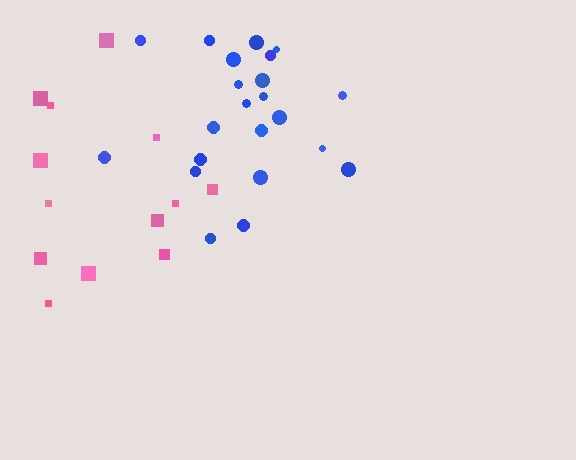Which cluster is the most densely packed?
Blue.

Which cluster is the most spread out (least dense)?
Pink.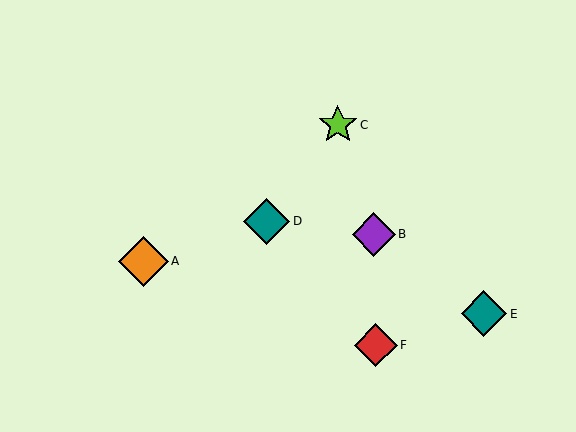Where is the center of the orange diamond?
The center of the orange diamond is at (143, 261).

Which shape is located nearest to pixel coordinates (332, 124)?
The lime star (labeled C) at (338, 125) is nearest to that location.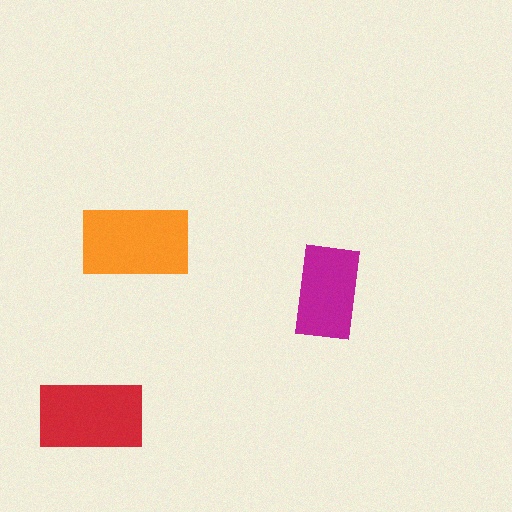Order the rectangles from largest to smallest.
the orange one, the red one, the magenta one.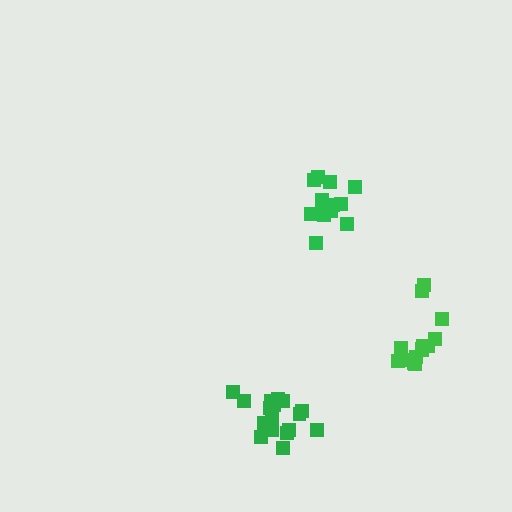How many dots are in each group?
Group 1: 17 dots, Group 2: 13 dots, Group 3: 14 dots (44 total).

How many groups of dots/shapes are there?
There are 3 groups.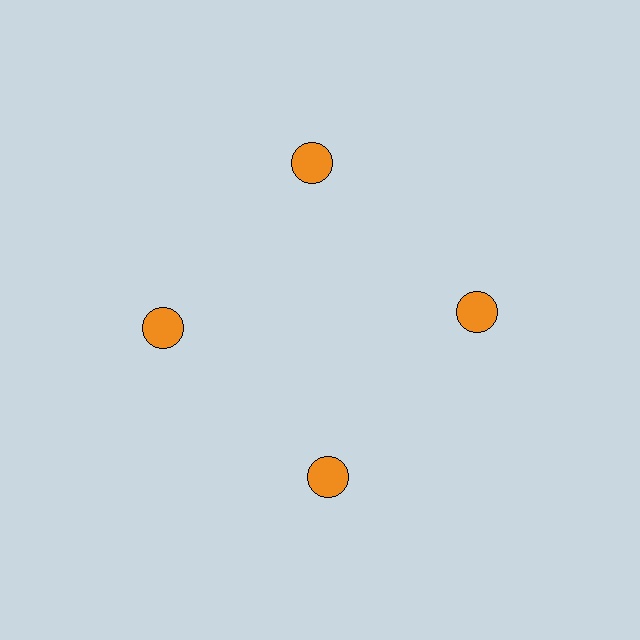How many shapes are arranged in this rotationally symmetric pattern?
There are 4 shapes, arranged in 4 groups of 1.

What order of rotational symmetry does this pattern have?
This pattern has 4-fold rotational symmetry.